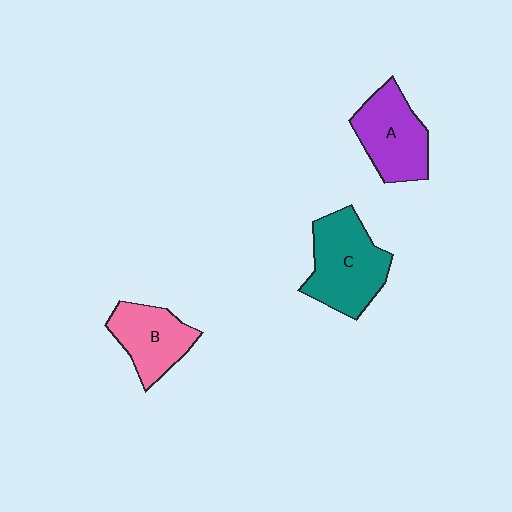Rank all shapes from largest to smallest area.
From largest to smallest: C (teal), A (purple), B (pink).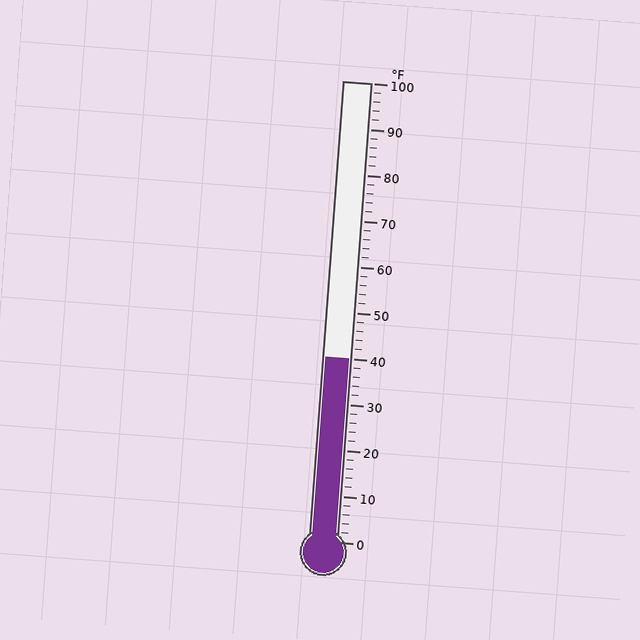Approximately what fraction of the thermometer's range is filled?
The thermometer is filled to approximately 40% of its range.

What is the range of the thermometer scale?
The thermometer scale ranges from 0°F to 100°F.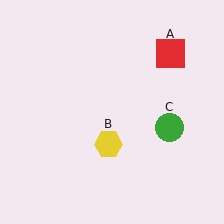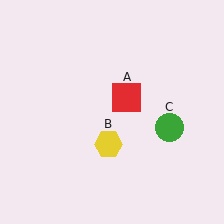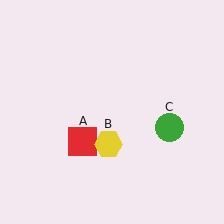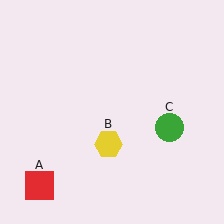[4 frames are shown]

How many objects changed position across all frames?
1 object changed position: red square (object A).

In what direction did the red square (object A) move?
The red square (object A) moved down and to the left.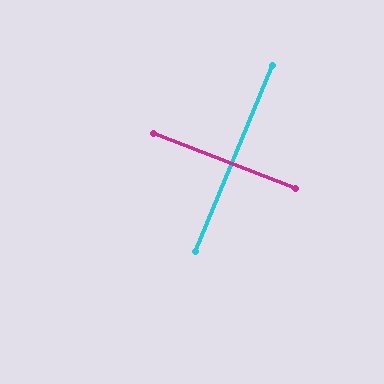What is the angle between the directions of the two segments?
Approximately 89 degrees.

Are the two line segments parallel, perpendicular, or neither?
Perpendicular — they meet at approximately 89°.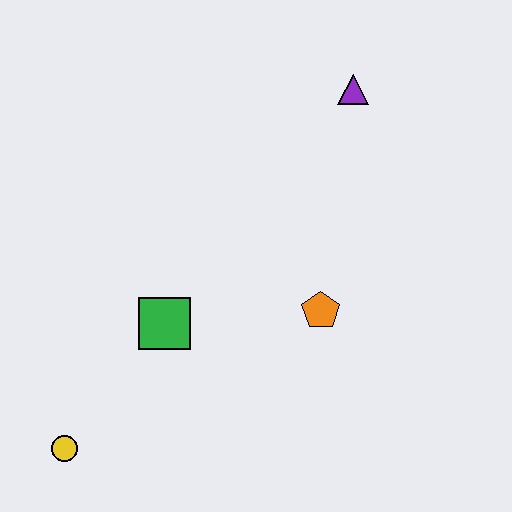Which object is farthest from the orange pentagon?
The yellow circle is farthest from the orange pentagon.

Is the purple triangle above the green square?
Yes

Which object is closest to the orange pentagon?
The green square is closest to the orange pentagon.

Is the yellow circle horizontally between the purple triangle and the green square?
No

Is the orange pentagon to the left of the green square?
No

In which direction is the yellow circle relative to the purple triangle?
The yellow circle is below the purple triangle.